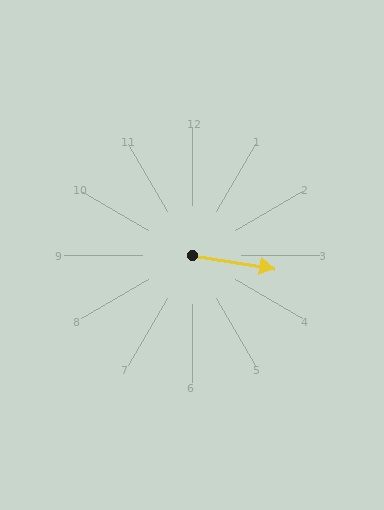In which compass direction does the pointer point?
East.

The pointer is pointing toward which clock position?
Roughly 3 o'clock.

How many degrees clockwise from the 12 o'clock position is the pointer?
Approximately 99 degrees.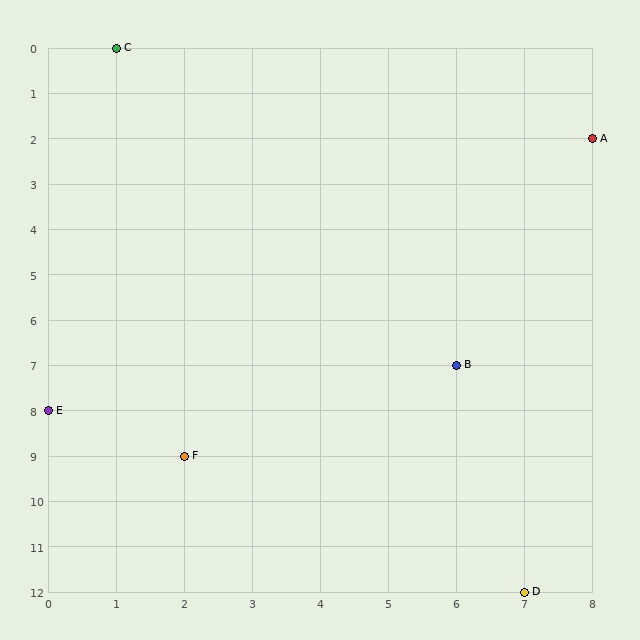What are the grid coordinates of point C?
Point C is at grid coordinates (1, 0).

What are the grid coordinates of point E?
Point E is at grid coordinates (0, 8).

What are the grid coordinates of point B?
Point B is at grid coordinates (6, 7).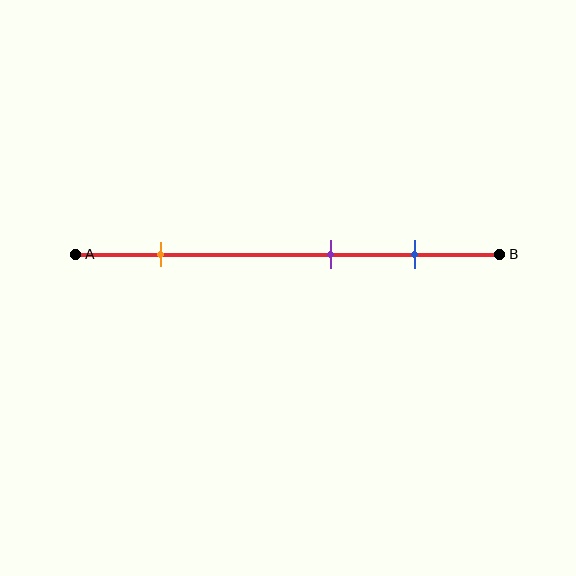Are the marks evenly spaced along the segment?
No, the marks are not evenly spaced.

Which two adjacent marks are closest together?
The purple and blue marks are the closest adjacent pair.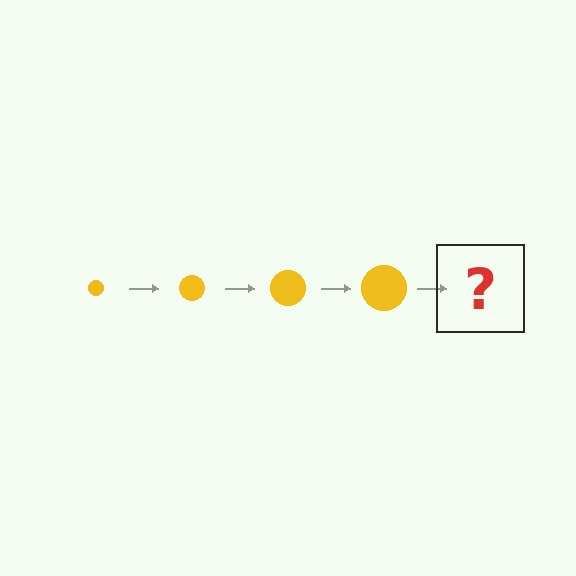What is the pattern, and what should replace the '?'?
The pattern is that the circle gets progressively larger each step. The '?' should be a yellow circle, larger than the previous one.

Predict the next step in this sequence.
The next step is a yellow circle, larger than the previous one.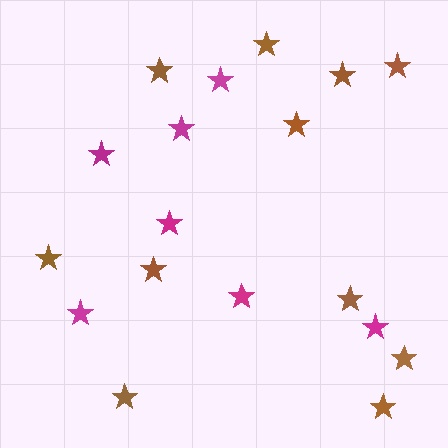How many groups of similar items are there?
There are 2 groups: one group of magenta stars (7) and one group of brown stars (11).